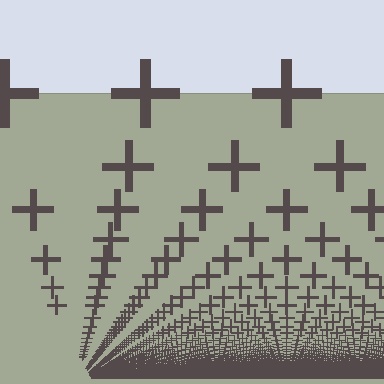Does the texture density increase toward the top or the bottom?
Density increases toward the bottom.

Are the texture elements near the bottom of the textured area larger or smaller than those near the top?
Smaller. The gradient is inverted — elements near the bottom are smaller and denser.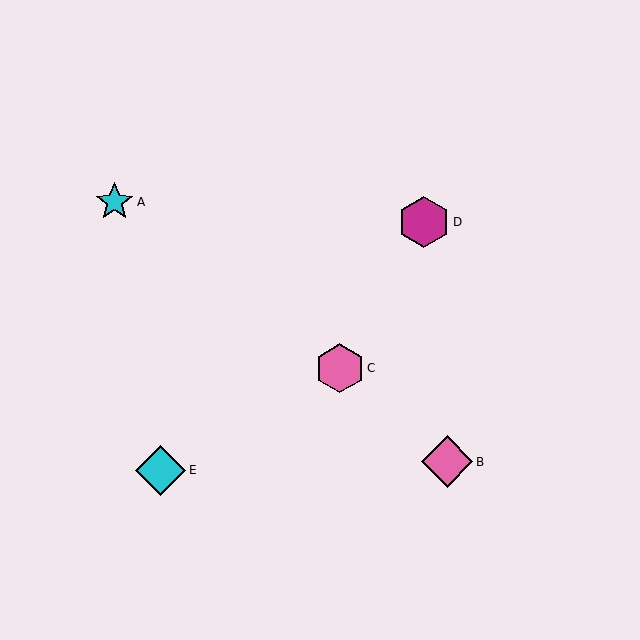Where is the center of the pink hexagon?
The center of the pink hexagon is at (340, 368).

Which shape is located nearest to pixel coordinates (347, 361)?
The pink hexagon (labeled C) at (340, 368) is nearest to that location.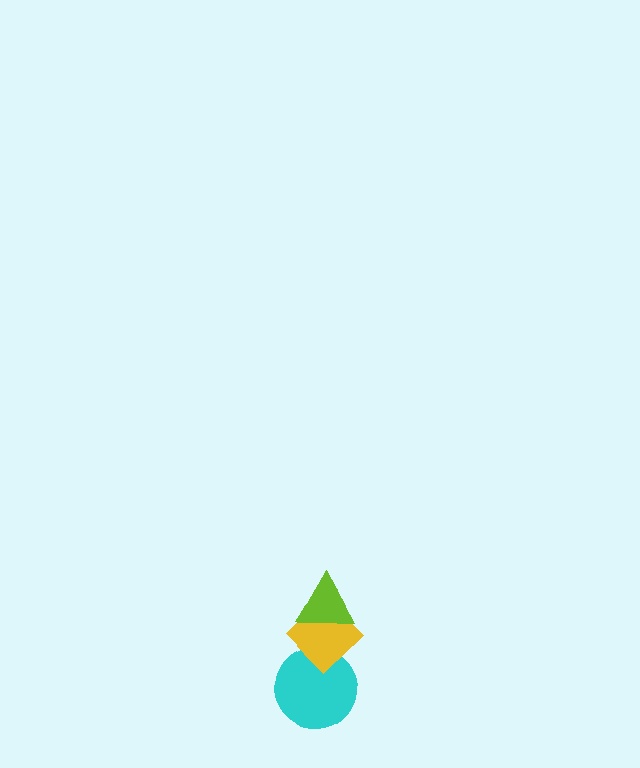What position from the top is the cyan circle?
The cyan circle is 3rd from the top.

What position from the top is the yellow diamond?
The yellow diamond is 2nd from the top.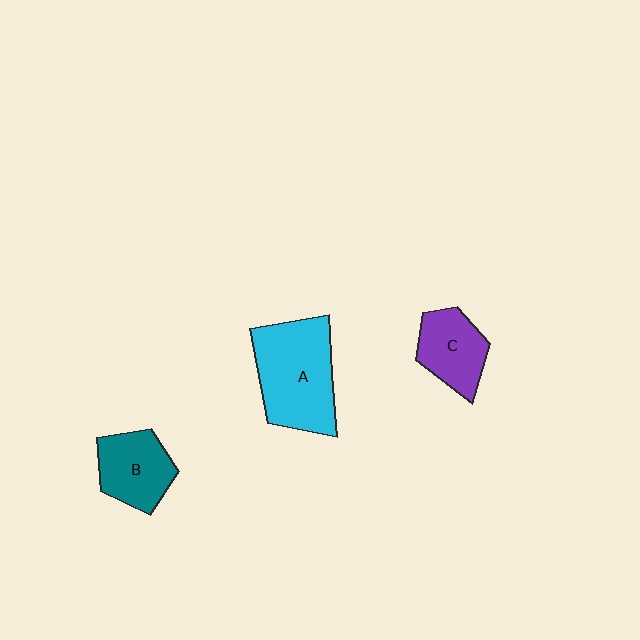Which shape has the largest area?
Shape A (cyan).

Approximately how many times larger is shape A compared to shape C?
Approximately 1.7 times.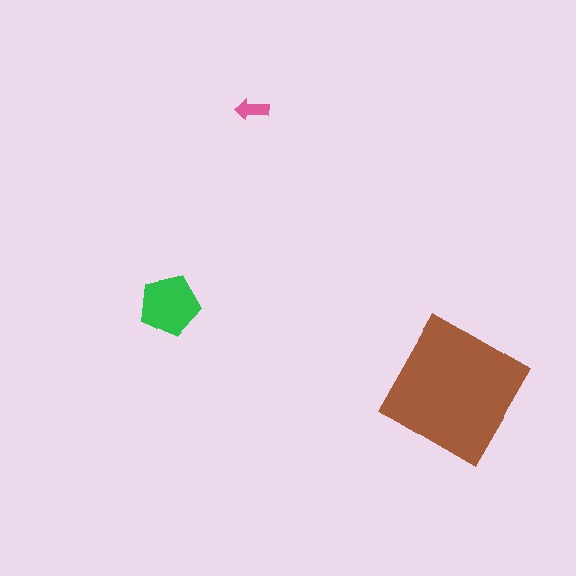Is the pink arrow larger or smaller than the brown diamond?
Smaller.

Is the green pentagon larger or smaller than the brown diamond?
Smaller.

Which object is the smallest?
The pink arrow.